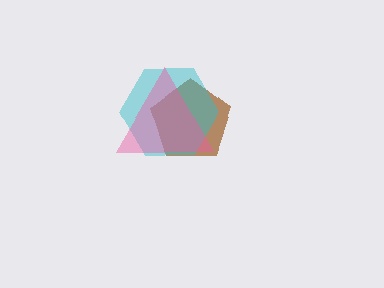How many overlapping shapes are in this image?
There are 3 overlapping shapes in the image.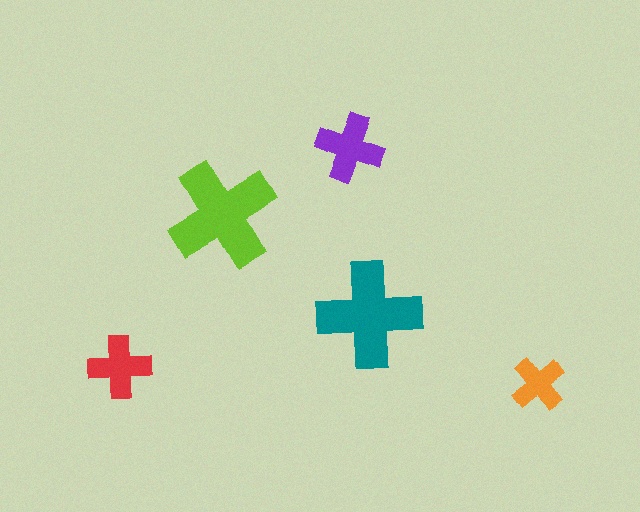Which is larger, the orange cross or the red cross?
The red one.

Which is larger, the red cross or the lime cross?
The lime one.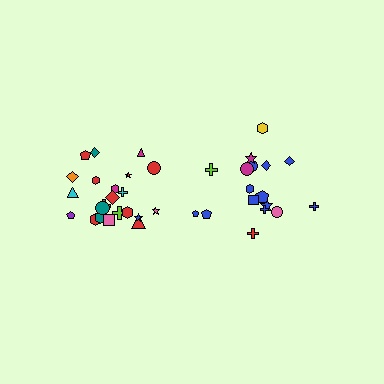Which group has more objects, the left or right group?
The left group.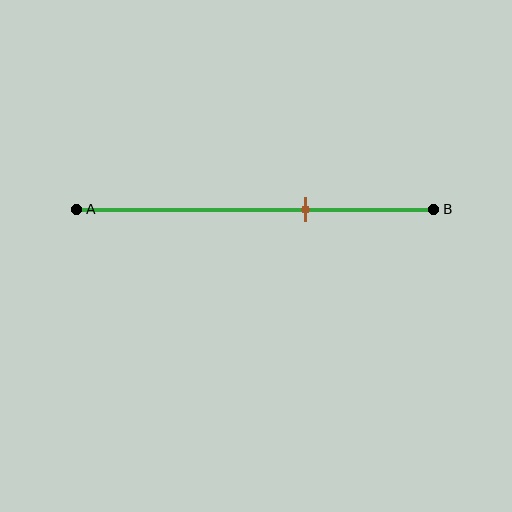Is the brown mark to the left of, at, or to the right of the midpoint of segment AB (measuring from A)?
The brown mark is to the right of the midpoint of segment AB.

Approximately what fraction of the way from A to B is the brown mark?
The brown mark is approximately 65% of the way from A to B.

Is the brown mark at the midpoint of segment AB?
No, the mark is at about 65% from A, not at the 50% midpoint.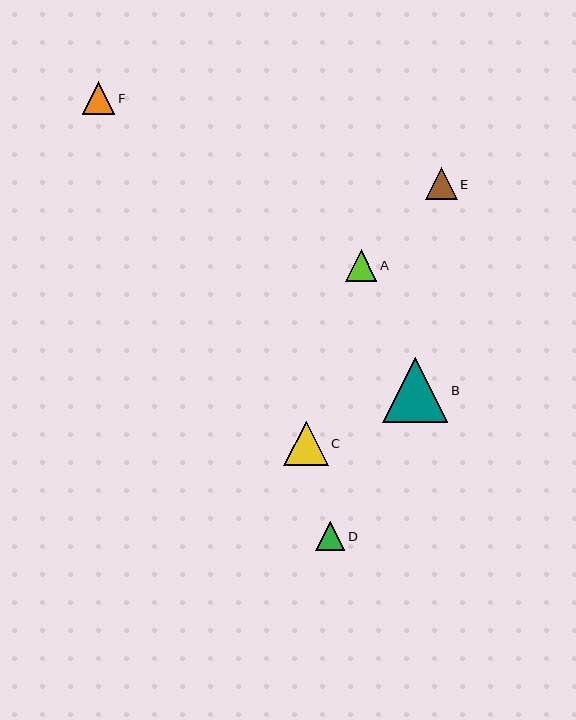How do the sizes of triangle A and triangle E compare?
Triangle A and triangle E are approximately the same size.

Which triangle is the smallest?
Triangle D is the smallest with a size of approximately 29 pixels.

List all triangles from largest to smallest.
From largest to smallest: B, C, F, A, E, D.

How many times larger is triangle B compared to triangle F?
Triangle B is approximately 2.0 times the size of triangle F.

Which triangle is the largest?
Triangle B is the largest with a size of approximately 65 pixels.